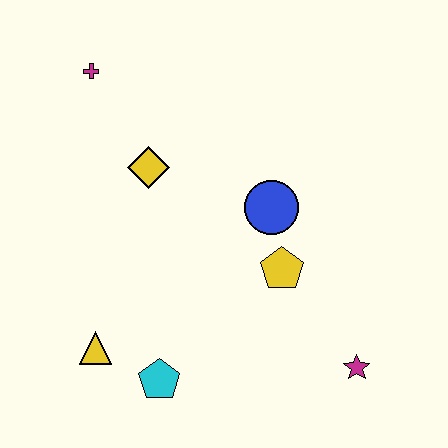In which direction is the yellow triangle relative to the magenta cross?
The yellow triangle is below the magenta cross.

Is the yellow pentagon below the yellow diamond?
Yes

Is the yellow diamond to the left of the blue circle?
Yes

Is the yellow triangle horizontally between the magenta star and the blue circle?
No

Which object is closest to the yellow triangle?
The cyan pentagon is closest to the yellow triangle.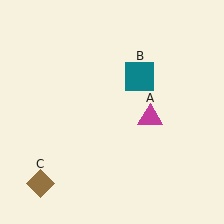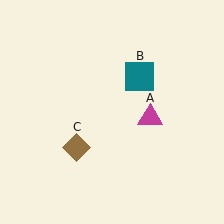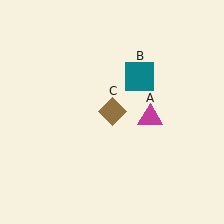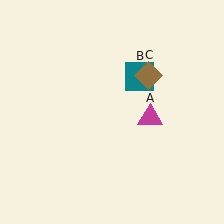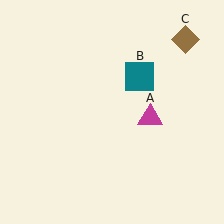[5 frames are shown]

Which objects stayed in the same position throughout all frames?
Magenta triangle (object A) and teal square (object B) remained stationary.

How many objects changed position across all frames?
1 object changed position: brown diamond (object C).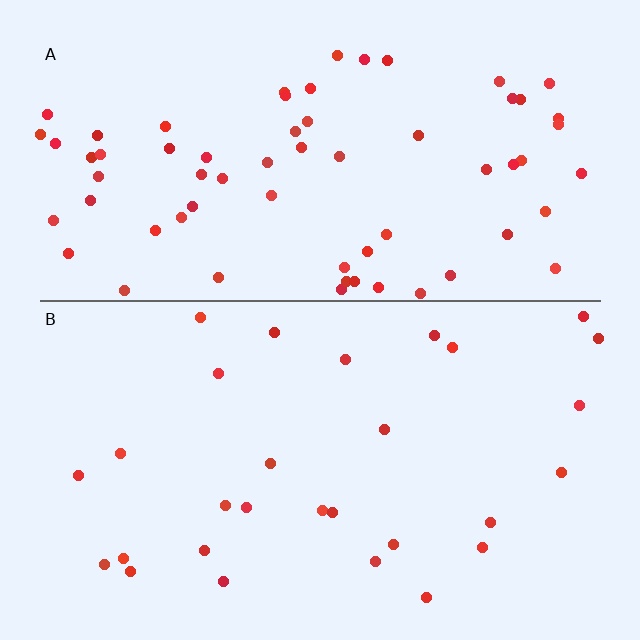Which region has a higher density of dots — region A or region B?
A (the top).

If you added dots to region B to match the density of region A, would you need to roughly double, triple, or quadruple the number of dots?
Approximately double.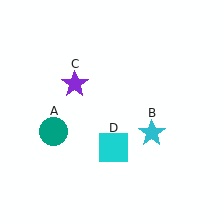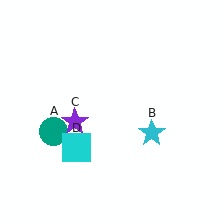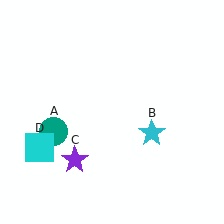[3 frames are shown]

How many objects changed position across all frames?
2 objects changed position: purple star (object C), cyan square (object D).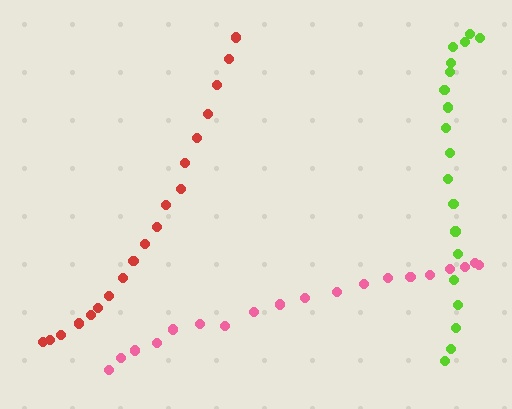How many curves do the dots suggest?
There are 3 distinct paths.